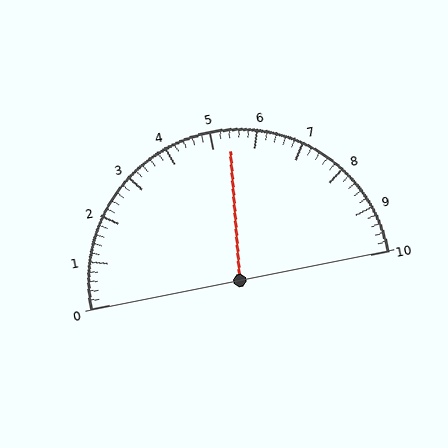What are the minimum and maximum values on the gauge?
The gauge ranges from 0 to 10.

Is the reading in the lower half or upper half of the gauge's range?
The reading is in the upper half of the range (0 to 10).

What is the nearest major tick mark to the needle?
The nearest major tick mark is 5.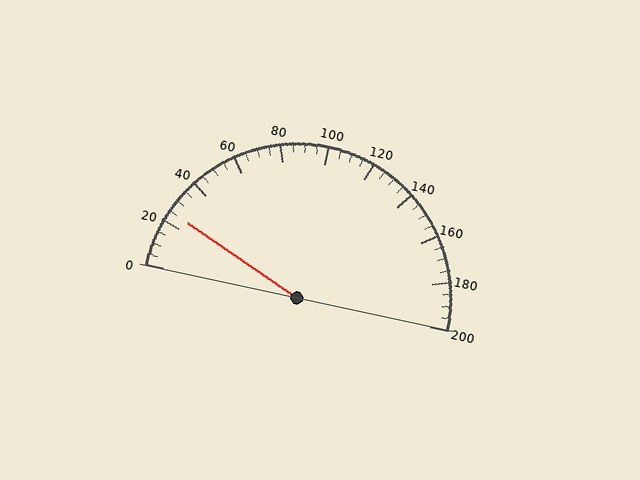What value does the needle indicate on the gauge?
The needle indicates approximately 25.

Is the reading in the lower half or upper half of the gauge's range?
The reading is in the lower half of the range (0 to 200).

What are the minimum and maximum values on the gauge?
The gauge ranges from 0 to 200.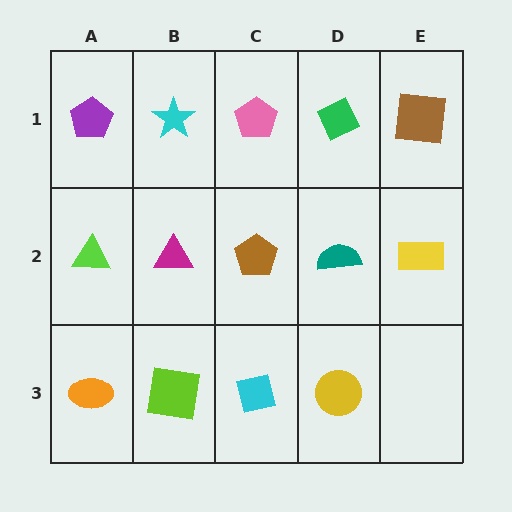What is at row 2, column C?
A brown pentagon.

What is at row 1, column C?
A pink pentagon.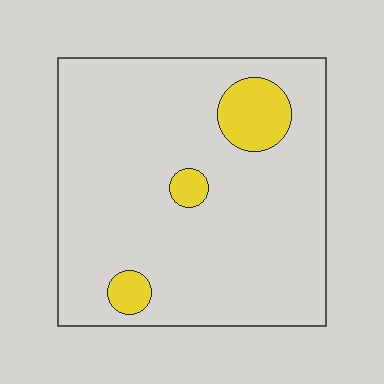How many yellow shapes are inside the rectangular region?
3.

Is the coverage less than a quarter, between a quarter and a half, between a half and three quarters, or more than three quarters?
Less than a quarter.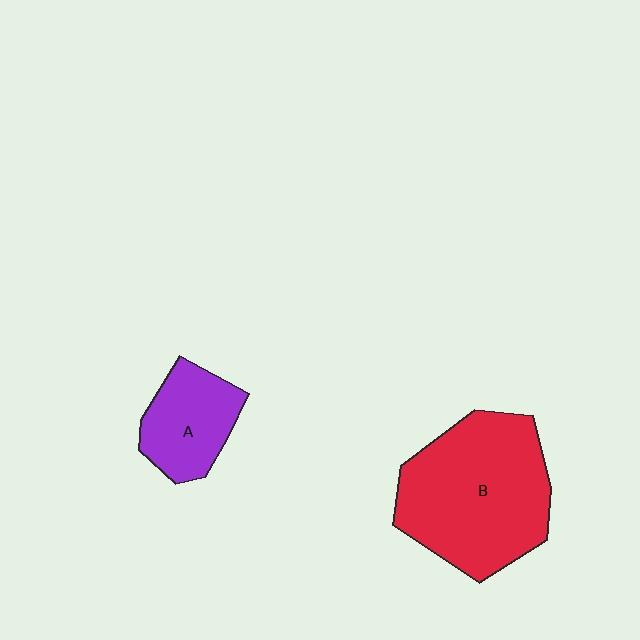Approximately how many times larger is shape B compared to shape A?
Approximately 2.2 times.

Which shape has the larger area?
Shape B (red).